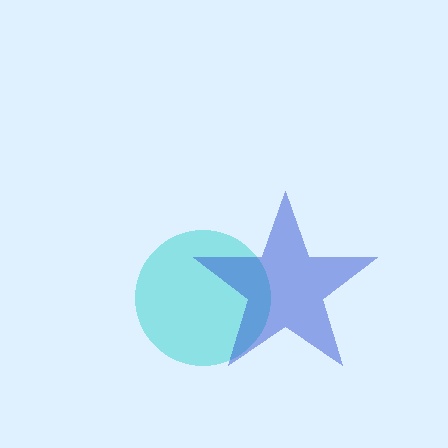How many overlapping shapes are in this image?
There are 2 overlapping shapes in the image.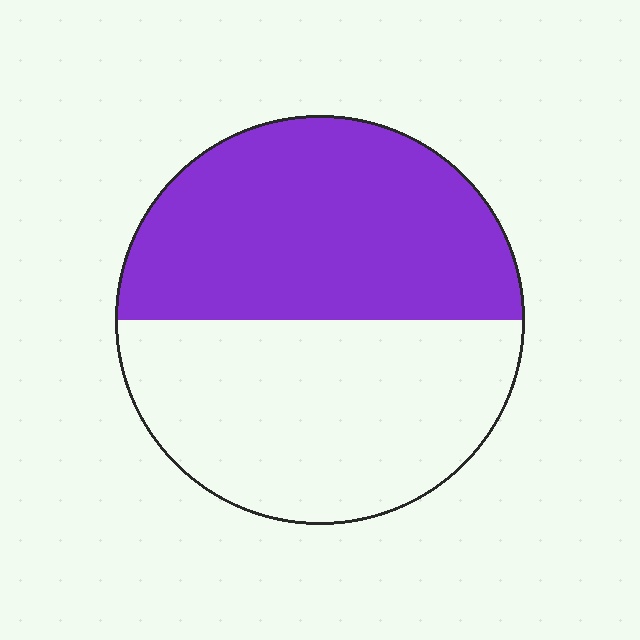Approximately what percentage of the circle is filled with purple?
Approximately 50%.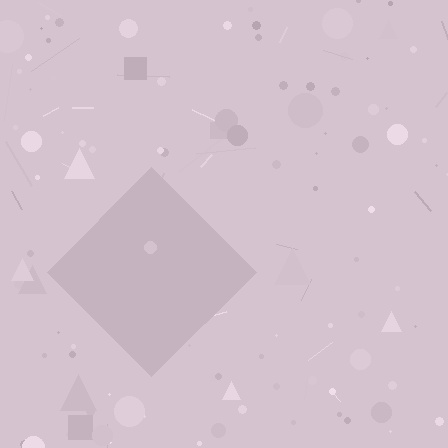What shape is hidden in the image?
A diamond is hidden in the image.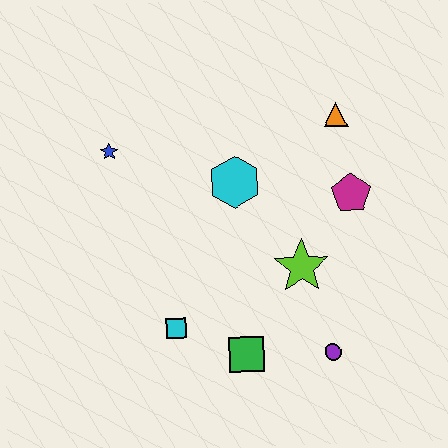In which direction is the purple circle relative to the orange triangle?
The purple circle is below the orange triangle.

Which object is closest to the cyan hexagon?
The lime star is closest to the cyan hexagon.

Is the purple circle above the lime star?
No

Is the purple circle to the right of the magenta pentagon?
No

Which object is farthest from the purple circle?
The blue star is farthest from the purple circle.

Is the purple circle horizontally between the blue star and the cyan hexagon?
No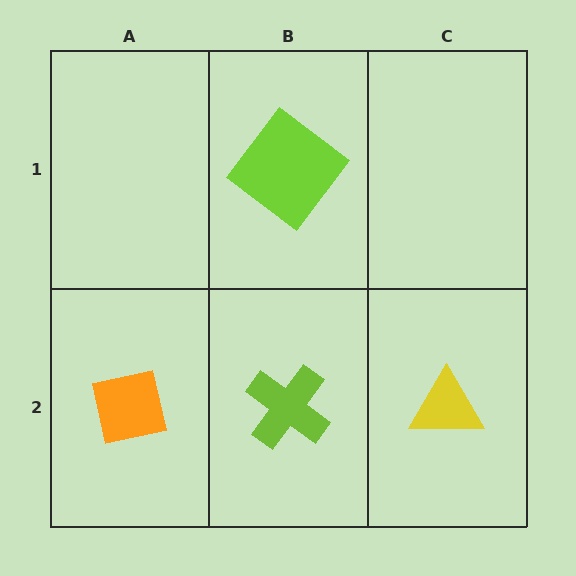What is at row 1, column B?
A lime diamond.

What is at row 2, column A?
An orange square.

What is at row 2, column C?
A yellow triangle.